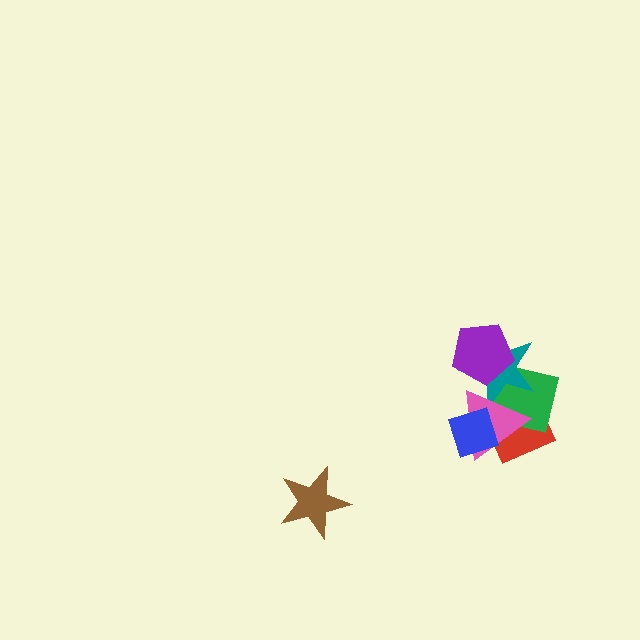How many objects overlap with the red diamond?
4 objects overlap with the red diamond.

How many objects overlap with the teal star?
4 objects overlap with the teal star.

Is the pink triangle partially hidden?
Yes, it is partially covered by another shape.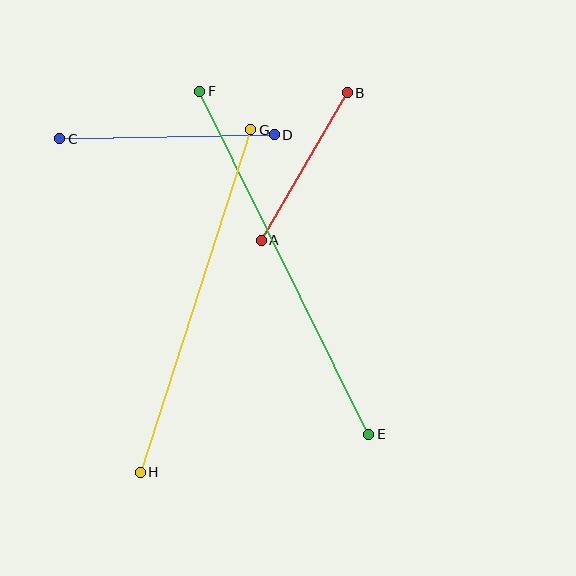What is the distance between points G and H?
The distance is approximately 360 pixels.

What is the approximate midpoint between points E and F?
The midpoint is at approximately (284, 263) pixels.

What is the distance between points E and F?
The distance is approximately 382 pixels.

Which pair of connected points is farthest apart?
Points E and F are farthest apart.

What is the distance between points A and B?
The distance is approximately 171 pixels.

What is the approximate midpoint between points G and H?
The midpoint is at approximately (196, 301) pixels.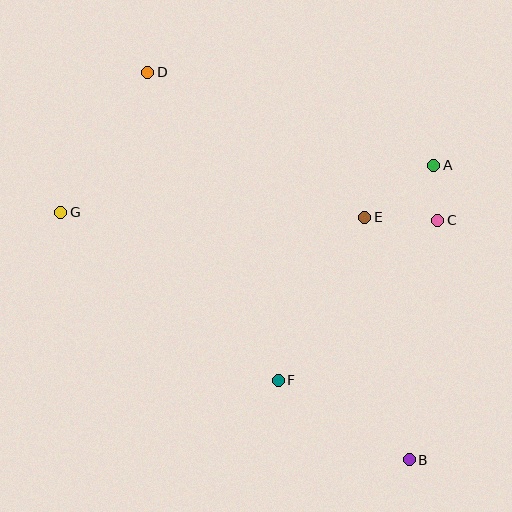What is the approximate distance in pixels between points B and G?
The distance between B and G is approximately 427 pixels.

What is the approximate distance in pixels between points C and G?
The distance between C and G is approximately 377 pixels.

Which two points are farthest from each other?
Points B and D are farthest from each other.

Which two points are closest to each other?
Points A and C are closest to each other.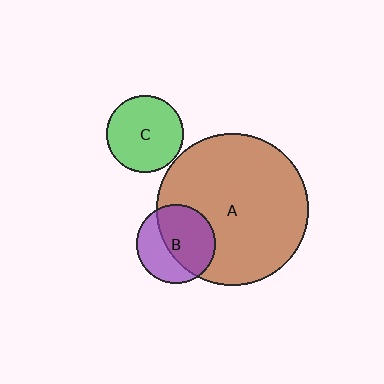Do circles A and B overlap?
Yes.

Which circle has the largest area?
Circle A (brown).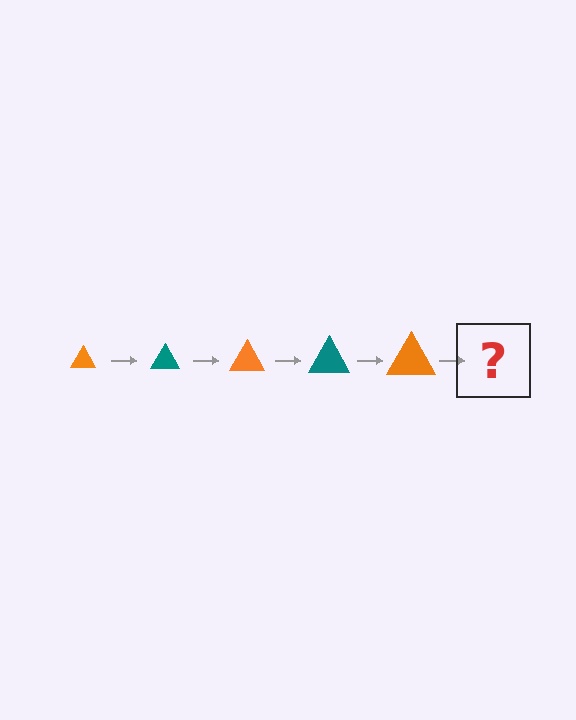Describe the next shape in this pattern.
It should be a teal triangle, larger than the previous one.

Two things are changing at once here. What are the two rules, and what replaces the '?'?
The two rules are that the triangle grows larger each step and the color cycles through orange and teal. The '?' should be a teal triangle, larger than the previous one.